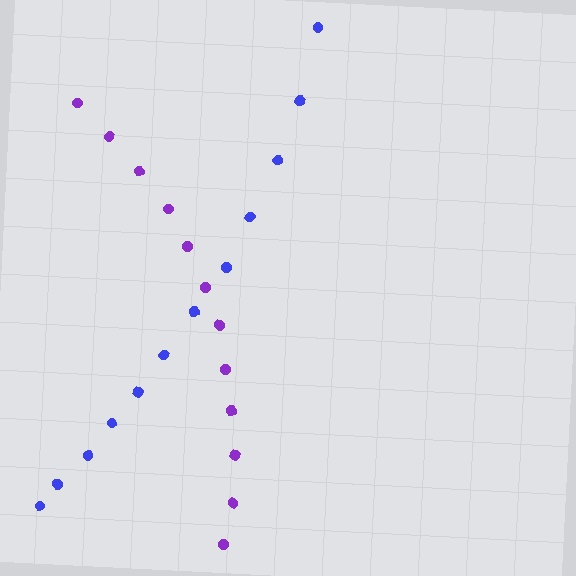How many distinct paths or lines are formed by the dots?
There are 2 distinct paths.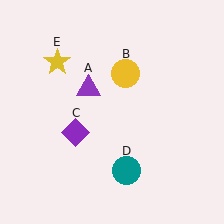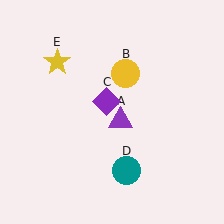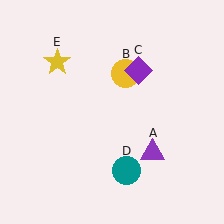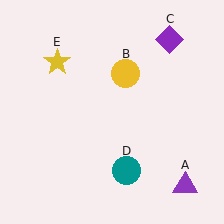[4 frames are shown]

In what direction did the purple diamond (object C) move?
The purple diamond (object C) moved up and to the right.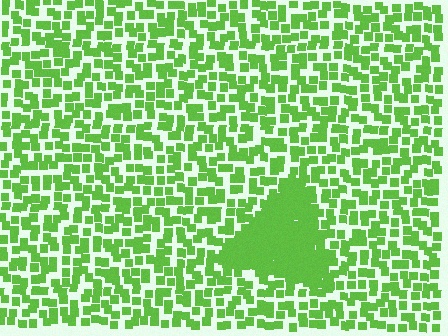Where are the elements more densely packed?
The elements are more densely packed inside the triangle boundary.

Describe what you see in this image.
The image contains small lime elements arranged at two different densities. A triangle-shaped region is visible where the elements are more densely packed than the surrounding area.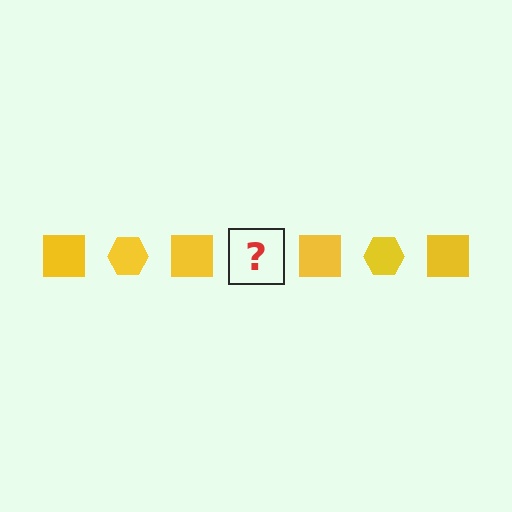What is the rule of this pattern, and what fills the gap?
The rule is that the pattern cycles through square, hexagon shapes in yellow. The gap should be filled with a yellow hexagon.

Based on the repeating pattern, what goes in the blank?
The blank should be a yellow hexagon.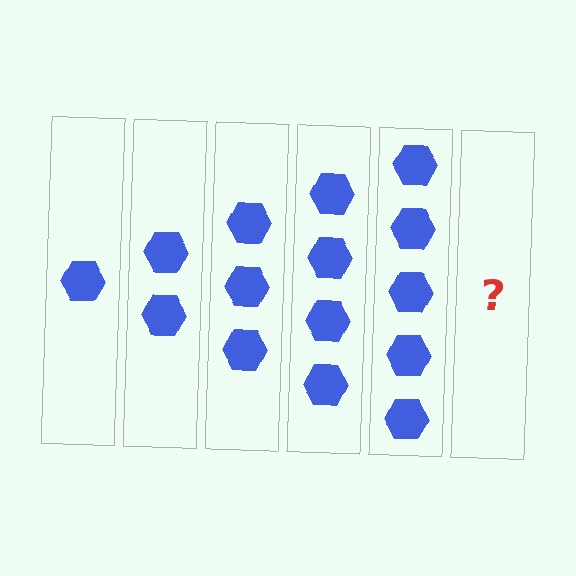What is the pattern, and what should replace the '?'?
The pattern is that each step adds one more hexagon. The '?' should be 6 hexagons.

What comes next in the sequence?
The next element should be 6 hexagons.